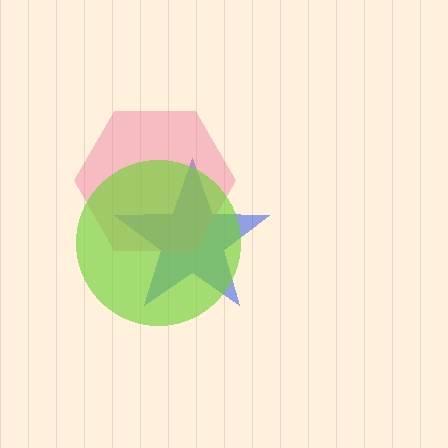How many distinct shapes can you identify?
There are 3 distinct shapes: a blue star, a pink hexagon, a lime circle.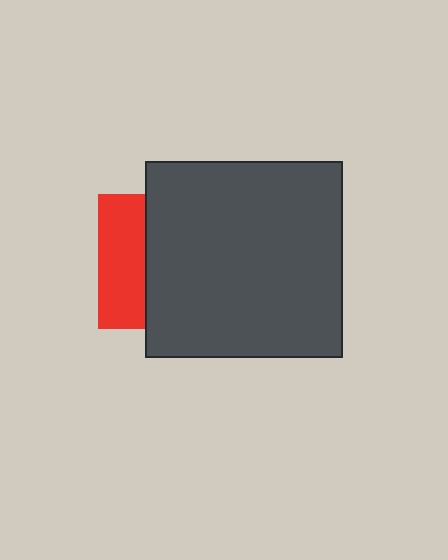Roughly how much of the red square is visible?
A small part of it is visible (roughly 36%).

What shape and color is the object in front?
The object in front is a dark gray square.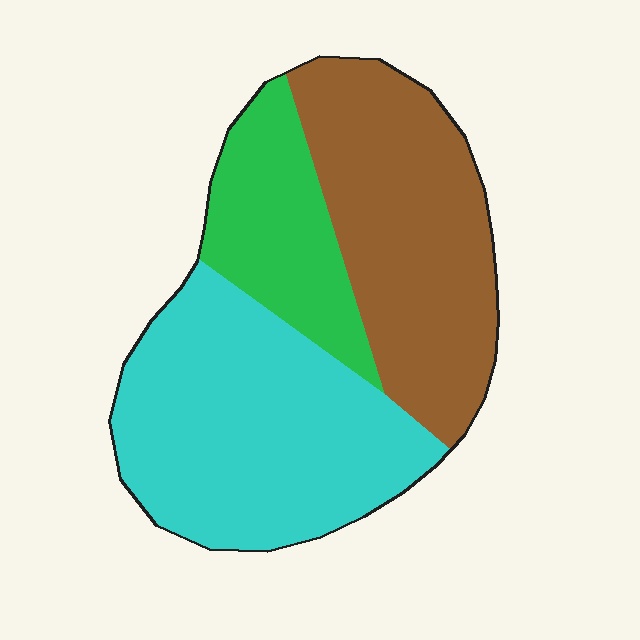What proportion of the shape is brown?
Brown takes up about three eighths (3/8) of the shape.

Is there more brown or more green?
Brown.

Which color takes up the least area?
Green, at roughly 20%.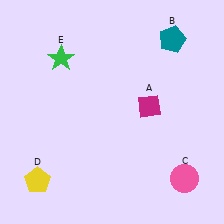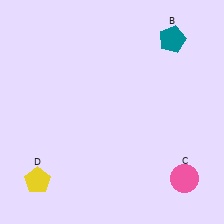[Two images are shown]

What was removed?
The green star (E), the magenta diamond (A) were removed in Image 2.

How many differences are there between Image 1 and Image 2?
There are 2 differences between the two images.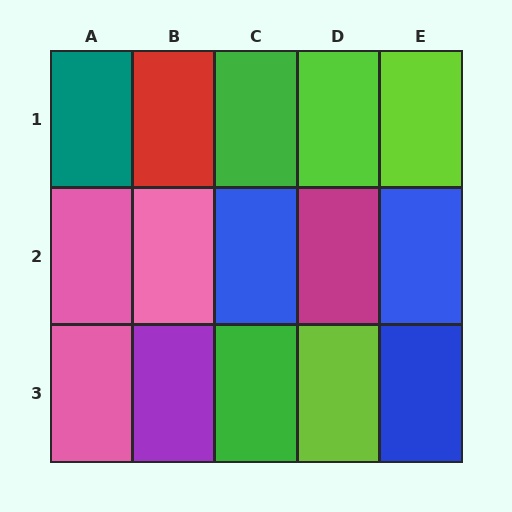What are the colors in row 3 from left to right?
Pink, purple, green, lime, blue.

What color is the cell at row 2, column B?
Pink.